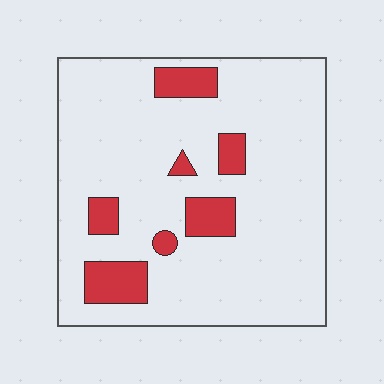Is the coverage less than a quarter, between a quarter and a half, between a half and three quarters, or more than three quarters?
Less than a quarter.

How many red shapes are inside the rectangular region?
7.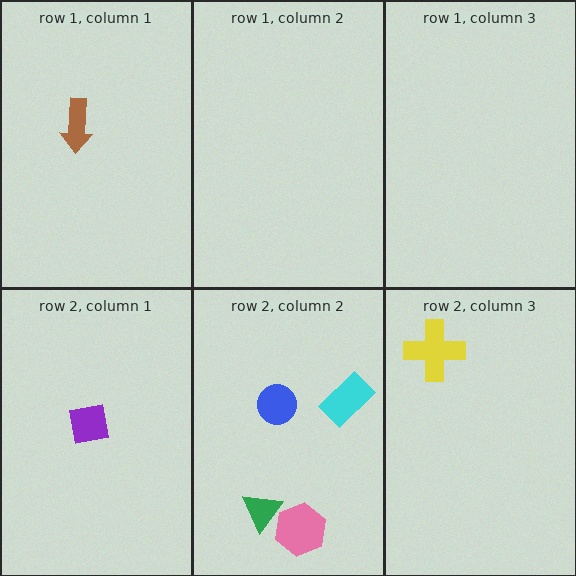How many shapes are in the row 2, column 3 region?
1.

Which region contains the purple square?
The row 2, column 1 region.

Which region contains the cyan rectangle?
The row 2, column 2 region.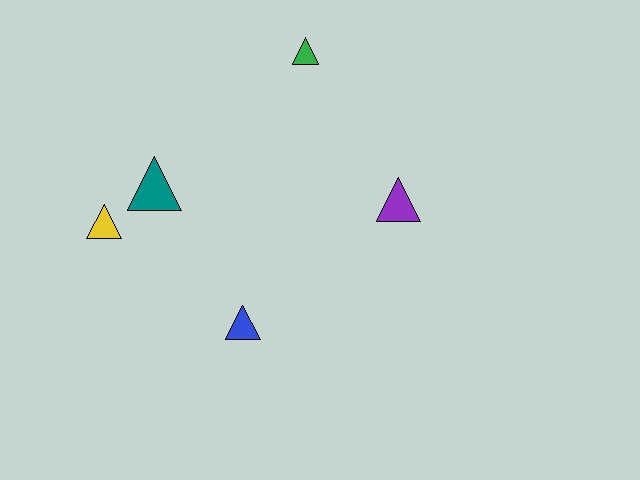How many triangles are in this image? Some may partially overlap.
There are 5 triangles.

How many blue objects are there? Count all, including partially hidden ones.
There is 1 blue object.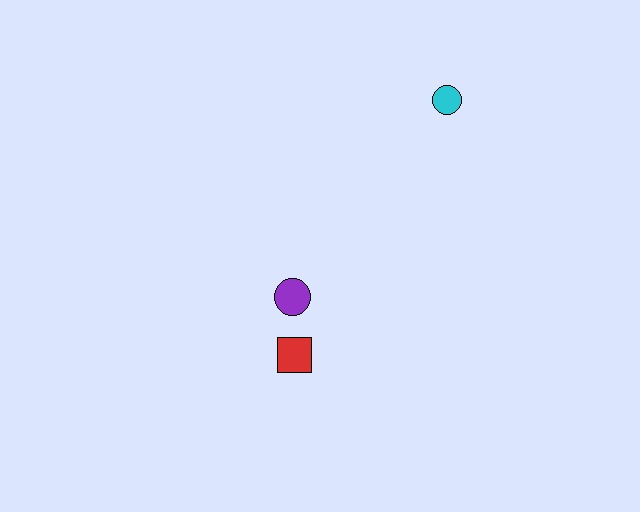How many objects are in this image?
There are 3 objects.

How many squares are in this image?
There is 1 square.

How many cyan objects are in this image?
There is 1 cyan object.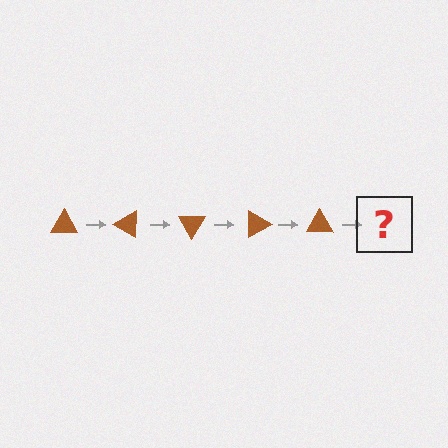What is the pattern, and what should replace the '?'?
The pattern is that the triangle rotates 30 degrees each step. The '?' should be a brown triangle rotated 150 degrees.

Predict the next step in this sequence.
The next step is a brown triangle rotated 150 degrees.